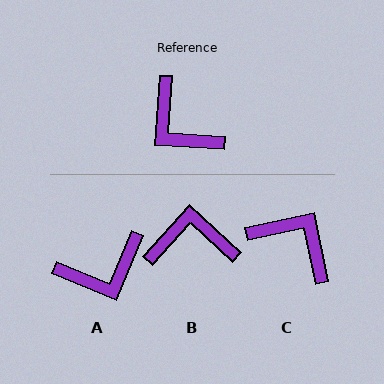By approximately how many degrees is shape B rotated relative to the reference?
Approximately 129 degrees clockwise.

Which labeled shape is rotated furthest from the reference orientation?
C, about 165 degrees away.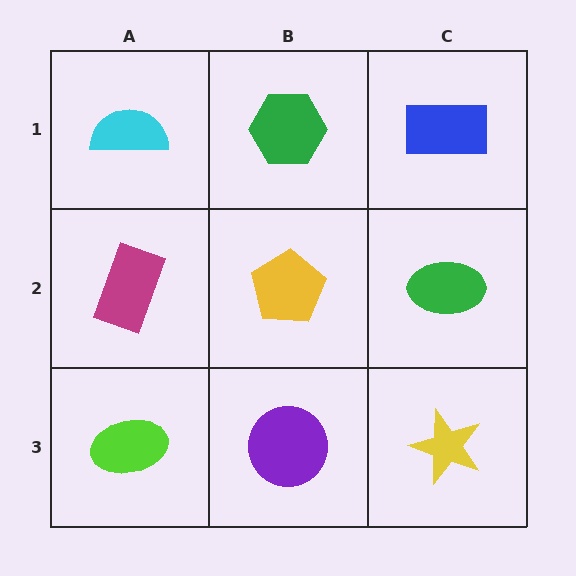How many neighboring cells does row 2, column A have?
3.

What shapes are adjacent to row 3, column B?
A yellow pentagon (row 2, column B), a lime ellipse (row 3, column A), a yellow star (row 3, column C).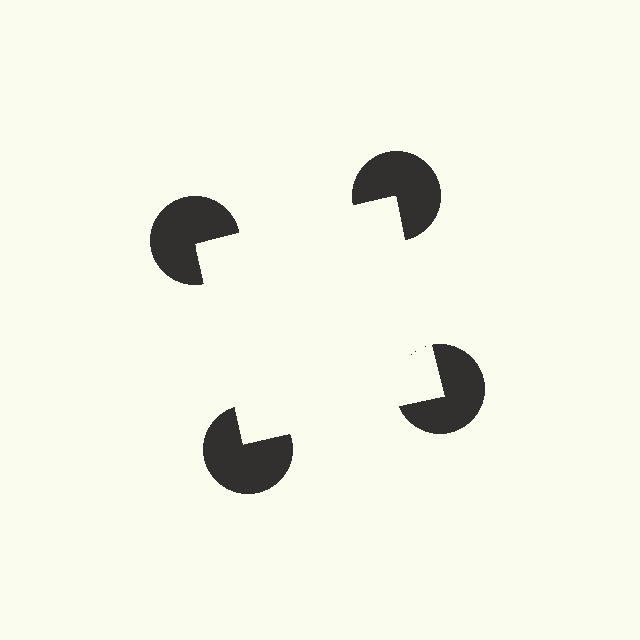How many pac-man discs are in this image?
There are 4 — one at each vertex of the illusory square.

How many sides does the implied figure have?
4 sides.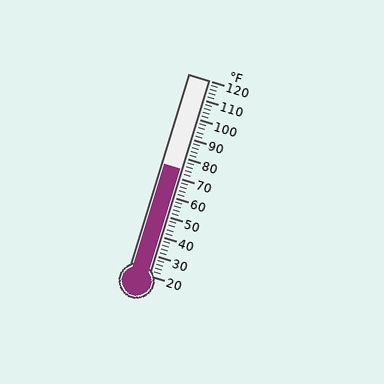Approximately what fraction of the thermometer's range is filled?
The thermometer is filled to approximately 55% of its range.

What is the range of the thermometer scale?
The thermometer scale ranges from 20°F to 120°F.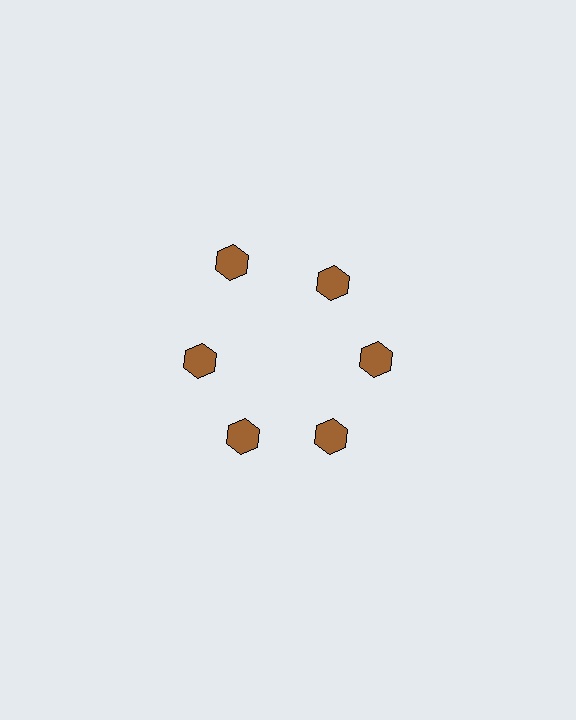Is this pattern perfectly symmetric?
No. The 6 brown hexagons are arranged in a ring, but one element near the 11 o'clock position is pushed outward from the center, breaking the 6-fold rotational symmetry.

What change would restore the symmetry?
The symmetry would be restored by moving it inward, back onto the ring so that all 6 hexagons sit at equal angles and equal distance from the center.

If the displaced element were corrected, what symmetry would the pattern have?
It would have 6-fold rotational symmetry — the pattern would map onto itself every 60 degrees.